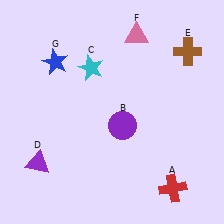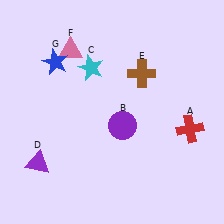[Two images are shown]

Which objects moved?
The objects that moved are: the red cross (A), the brown cross (E), the pink triangle (F).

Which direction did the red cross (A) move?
The red cross (A) moved up.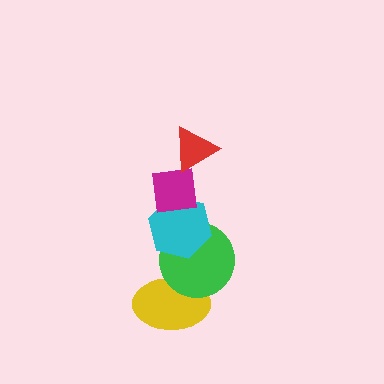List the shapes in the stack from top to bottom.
From top to bottom: the red triangle, the magenta square, the cyan hexagon, the green circle, the yellow ellipse.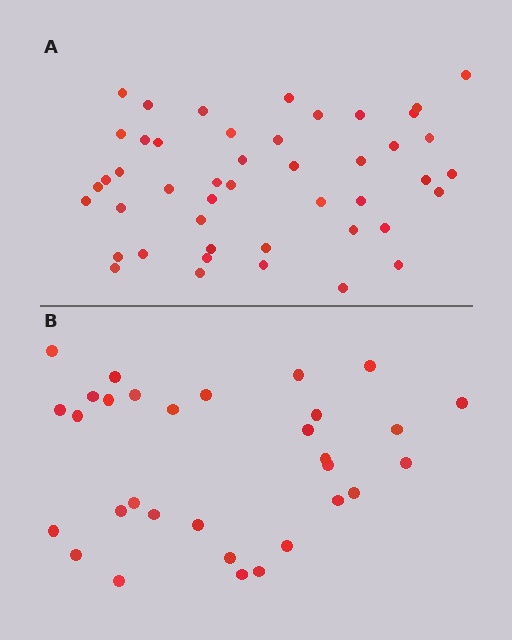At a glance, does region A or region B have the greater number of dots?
Region A (the top region) has more dots.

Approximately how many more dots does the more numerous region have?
Region A has approximately 15 more dots than region B.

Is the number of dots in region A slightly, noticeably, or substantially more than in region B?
Region A has substantially more. The ratio is roughly 1.5 to 1.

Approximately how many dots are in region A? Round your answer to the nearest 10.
About 50 dots. (The exact count is 46, which rounds to 50.)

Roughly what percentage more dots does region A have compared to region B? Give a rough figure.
About 50% more.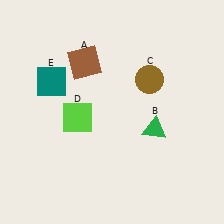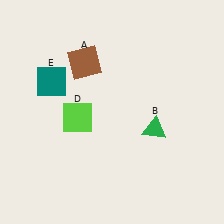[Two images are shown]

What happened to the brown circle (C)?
The brown circle (C) was removed in Image 2. It was in the top-right area of Image 1.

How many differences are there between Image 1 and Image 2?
There is 1 difference between the two images.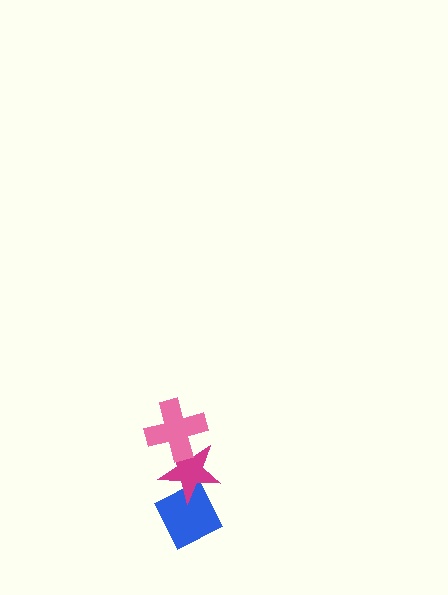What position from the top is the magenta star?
The magenta star is 2nd from the top.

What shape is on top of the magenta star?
The pink cross is on top of the magenta star.